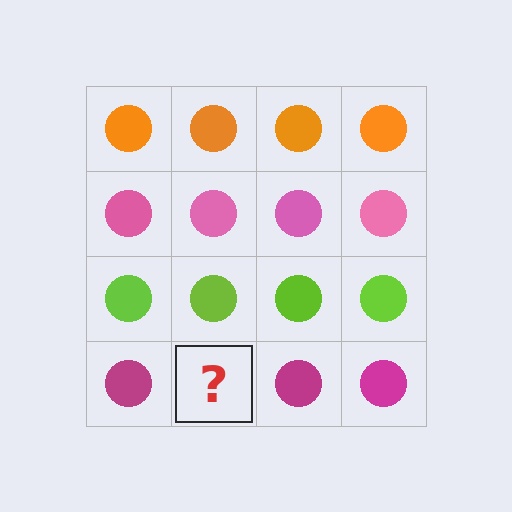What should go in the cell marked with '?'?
The missing cell should contain a magenta circle.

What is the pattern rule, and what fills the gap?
The rule is that each row has a consistent color. The gap should be filled with a magenta circle.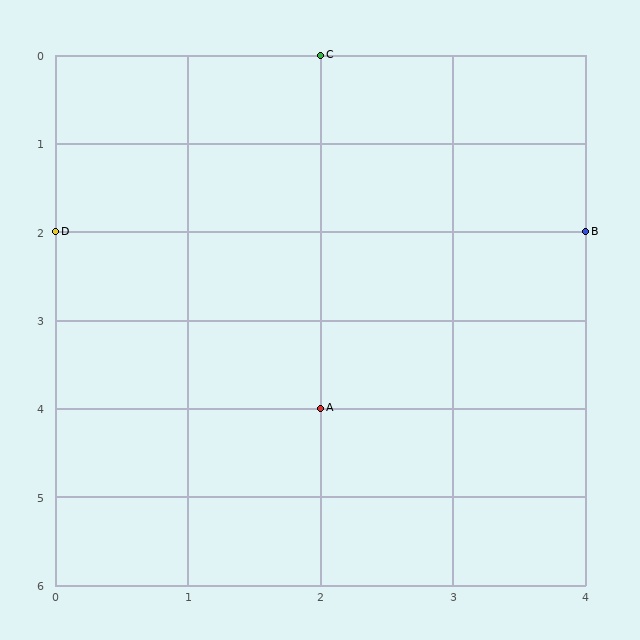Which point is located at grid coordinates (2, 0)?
Point C is at (2, 0).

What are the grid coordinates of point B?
Point B is at grid coordinates (4, 2).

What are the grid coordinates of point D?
Point D is at grid coordinates (0, 2).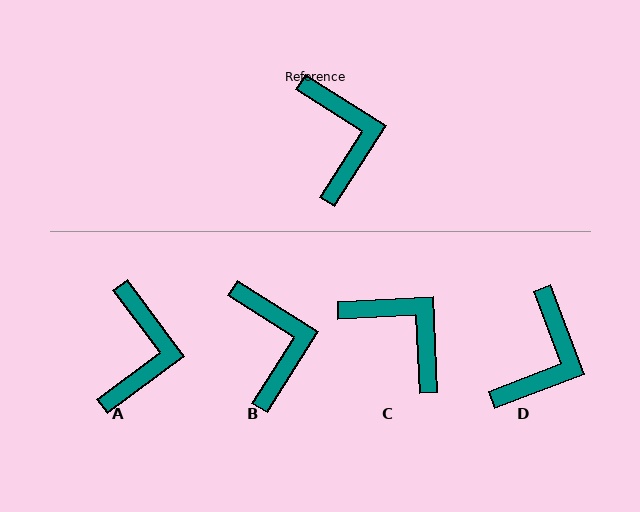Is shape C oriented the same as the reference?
No, it is off by about 35 degrees.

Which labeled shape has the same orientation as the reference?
B.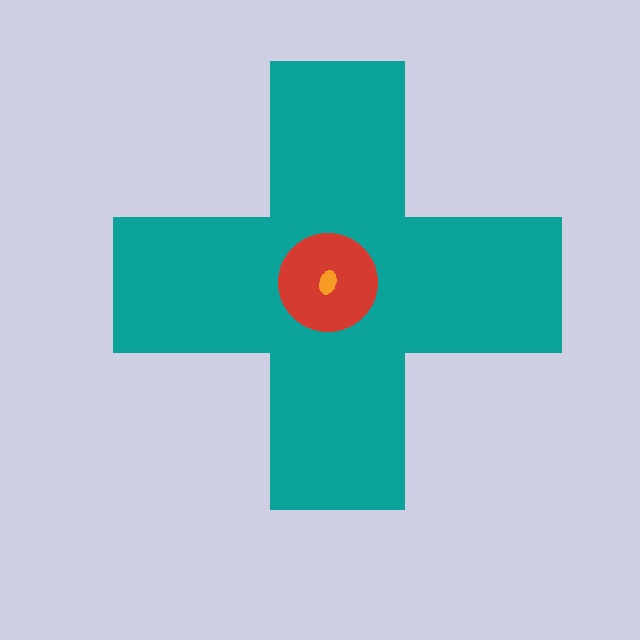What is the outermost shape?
The teal cross.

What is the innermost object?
The orange ellipse.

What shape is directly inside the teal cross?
The red circle.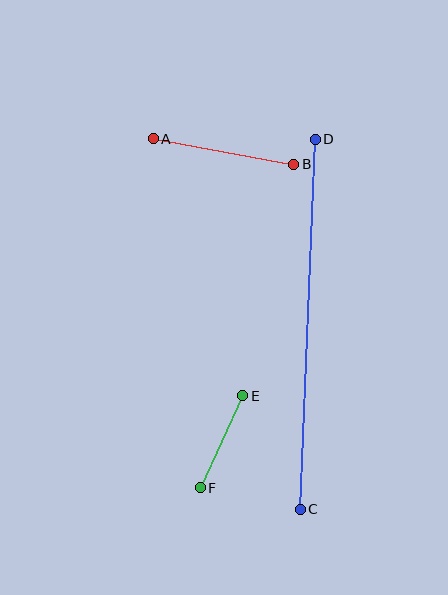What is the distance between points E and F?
The distance is approximately 101 pixels.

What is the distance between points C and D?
The distance is approximately 370 pixels.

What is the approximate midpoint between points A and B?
The midpoint is at approximately (224, 151) pixels.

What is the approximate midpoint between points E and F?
The midpoint is at approximately (221, 442) pixels.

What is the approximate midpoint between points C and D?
The midpoint is at approximately (308, 324) pixels.